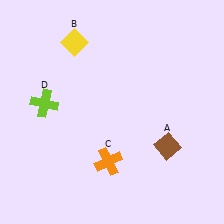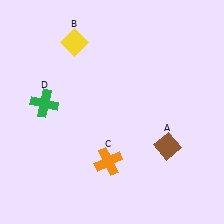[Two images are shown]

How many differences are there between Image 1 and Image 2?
There is 1 difference between the two images.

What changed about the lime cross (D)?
In Image 1, D is lime. In Image 2, it changed to green.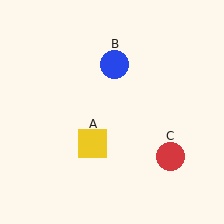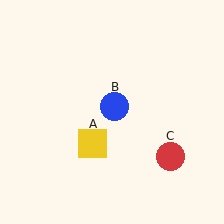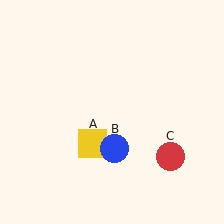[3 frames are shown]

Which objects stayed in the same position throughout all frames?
Yellow square (object A) and red circle (object C) remained stationary.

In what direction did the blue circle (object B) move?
The blue circle (object B) moved down.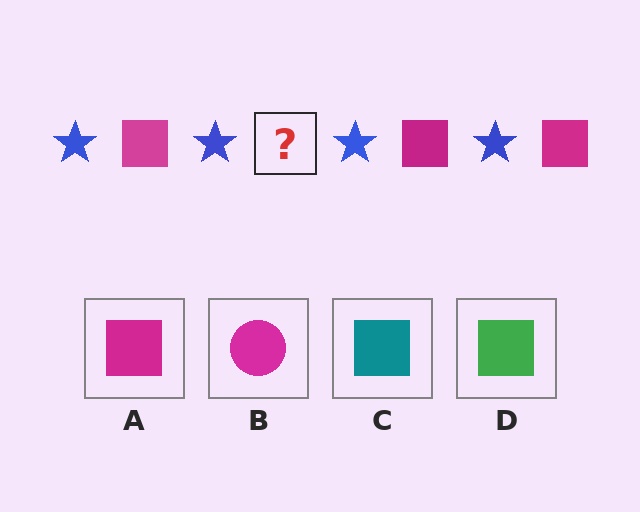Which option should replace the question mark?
Option A.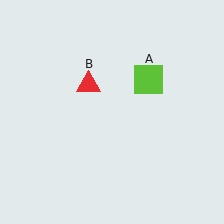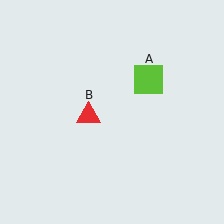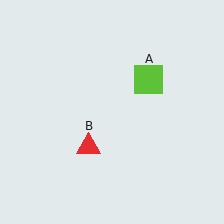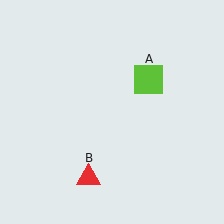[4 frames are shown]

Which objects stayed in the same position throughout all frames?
Lime square (object A) remained stationary.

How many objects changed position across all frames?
1 object changed position: red triangle (object B).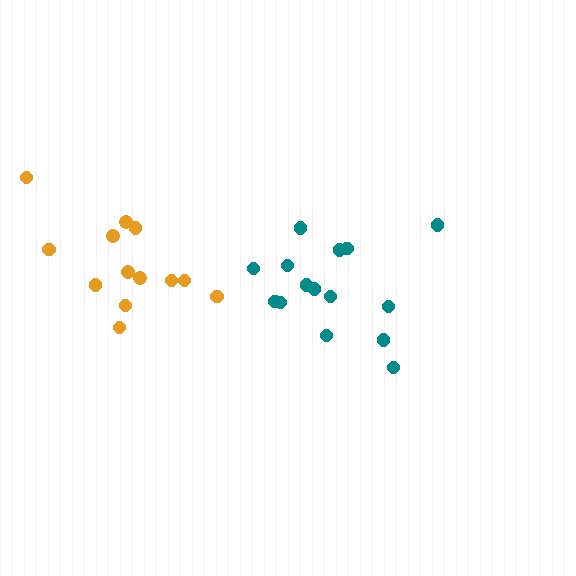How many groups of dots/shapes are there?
There are 2 groups.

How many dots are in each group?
Group 1: 15 dots, Group 2: 13 dots (28 total).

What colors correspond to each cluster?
The clusters are colored: teal, orange.